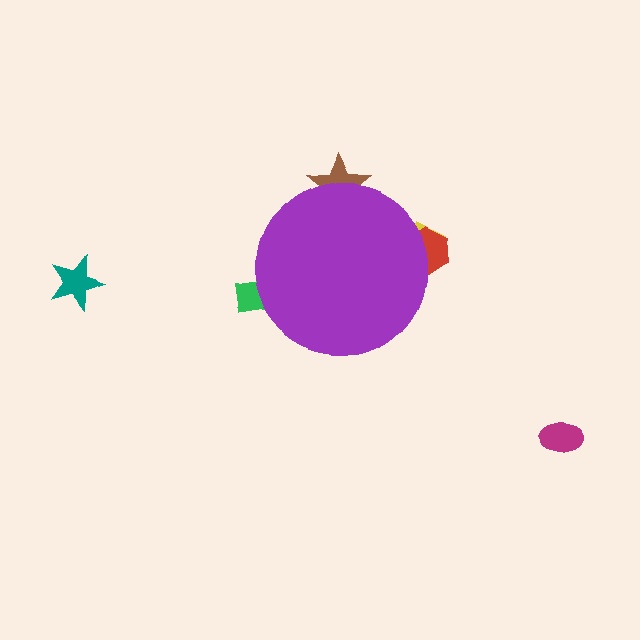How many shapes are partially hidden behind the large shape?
4 shapes are partially hidden.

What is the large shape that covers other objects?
A purple circle.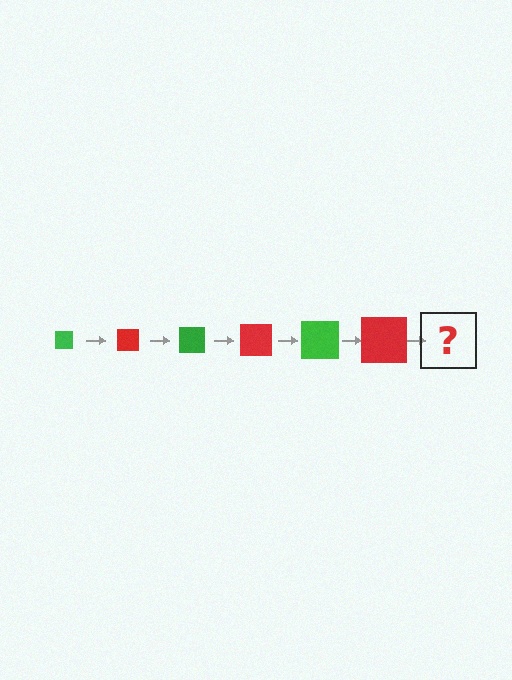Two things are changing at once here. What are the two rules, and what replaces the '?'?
The two rules are that the square grows larger each step and the color cycles through green and red. The '?' should be a green square, larger than the previous one.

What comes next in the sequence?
The next element should be a green square, larger than the previous one.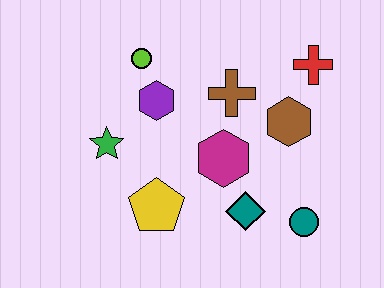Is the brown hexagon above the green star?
Yes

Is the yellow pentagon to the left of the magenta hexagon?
Yes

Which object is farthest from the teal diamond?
The lime circle is farthest from the teal diamond.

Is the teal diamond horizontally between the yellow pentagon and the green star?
No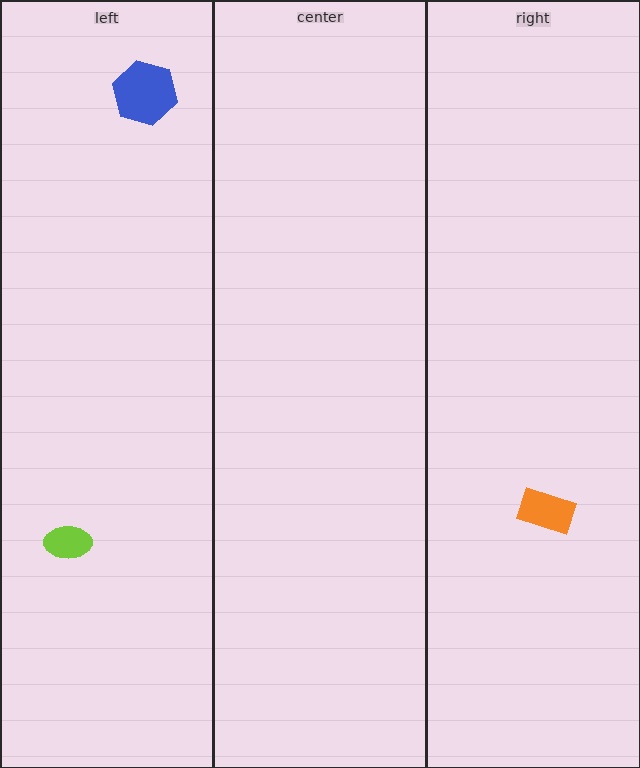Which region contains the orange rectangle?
The right region.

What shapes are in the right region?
The orange rectangle.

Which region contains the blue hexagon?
The left region.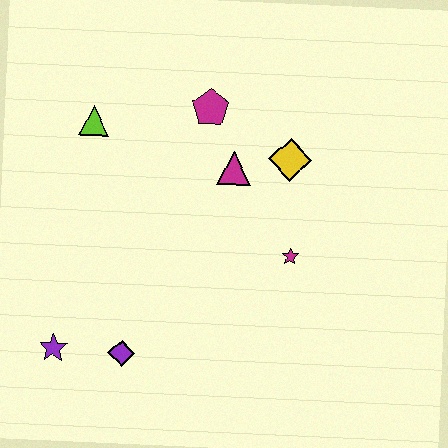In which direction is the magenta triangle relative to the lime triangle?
The magenta triangle is to the right of the lime triangle.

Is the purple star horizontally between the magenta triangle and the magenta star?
No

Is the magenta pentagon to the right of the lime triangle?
Yes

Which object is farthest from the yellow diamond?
The purple star is farthest from the yellow diamond.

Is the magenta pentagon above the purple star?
Yes